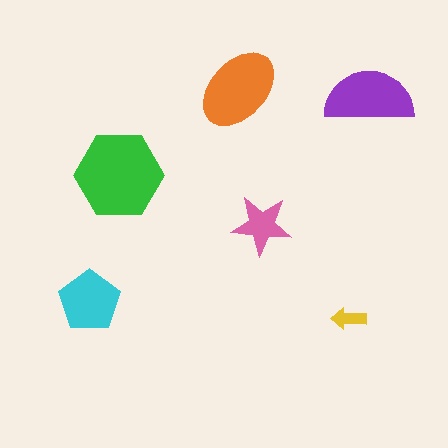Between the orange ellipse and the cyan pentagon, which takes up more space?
The orange ellipse.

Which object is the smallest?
The yellow arrow.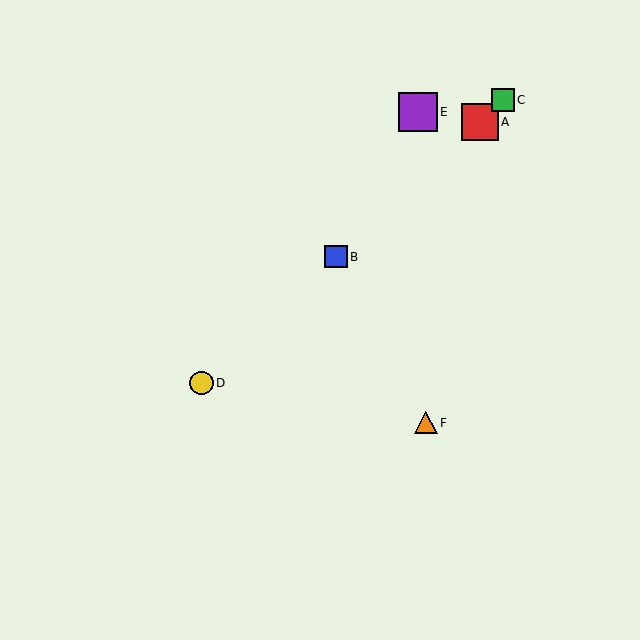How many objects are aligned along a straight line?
4 objects (A, B, C, D) are aligned along a straight line.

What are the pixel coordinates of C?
Object C is at (503, 100).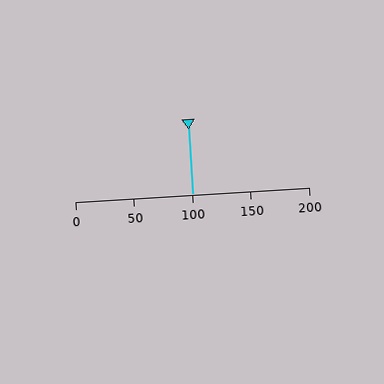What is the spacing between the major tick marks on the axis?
The major ticks are spaced 50 apart.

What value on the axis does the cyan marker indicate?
The marker indicates approximately 100.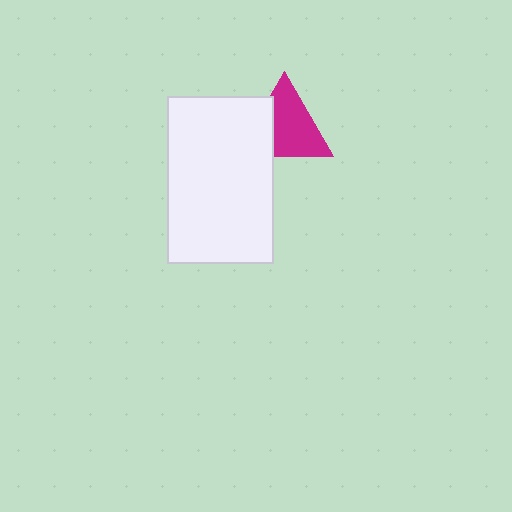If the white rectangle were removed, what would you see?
You would see the complete magenta triangle.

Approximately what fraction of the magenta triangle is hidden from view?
Roughly 30% of the magenta triangle is hidden behind the white rectangle.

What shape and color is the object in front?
The object in front is a white rectangle.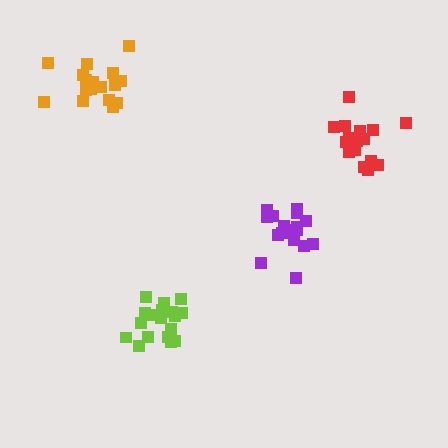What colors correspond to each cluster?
The clusters are colored: purple, orange, lime, red.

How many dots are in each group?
Group 1: 19 dots, Group 2: 17 dots, Group 3: 21 dots, Group 4: 16 dots (73 total).